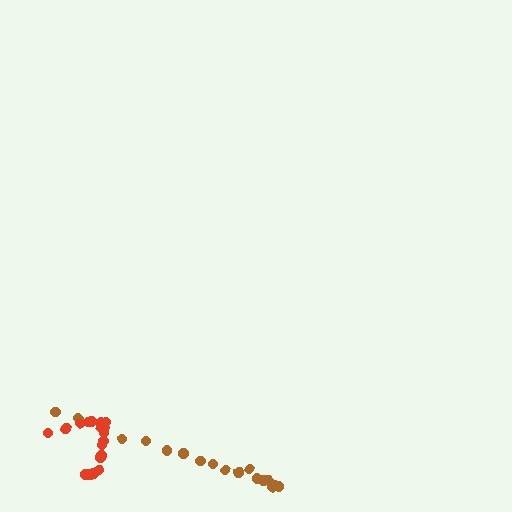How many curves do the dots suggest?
There are 2 distinct paths.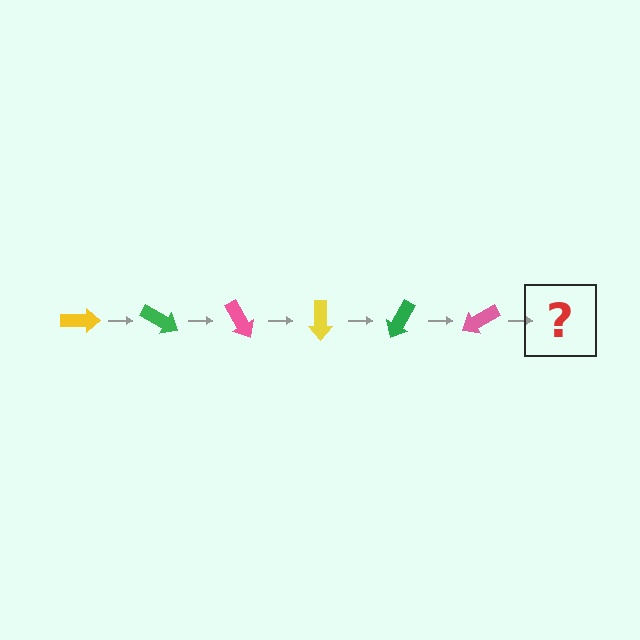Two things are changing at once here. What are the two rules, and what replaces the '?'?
The two rules are that it rotates 30 degrees each step and the color cycles through yellow, green, and pink. The '?' should be a yellow arrow, rotated 180 degrees from the start.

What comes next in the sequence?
The next element should be a yellow arrow, rotated 180 degrees from the start.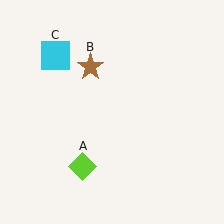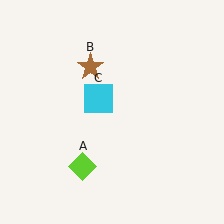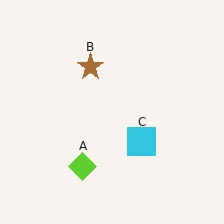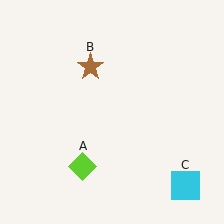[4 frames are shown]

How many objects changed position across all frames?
1 object changed position: cyan square (object C).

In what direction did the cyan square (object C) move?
The cyan square (object C) moved down and to the right.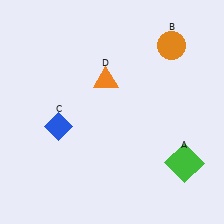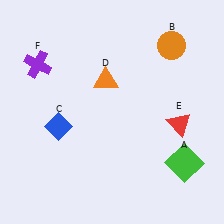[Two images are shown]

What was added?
A red triangle (E), a purple cross (F) were added in Image 2.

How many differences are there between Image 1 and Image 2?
There are 2 differences between the two images.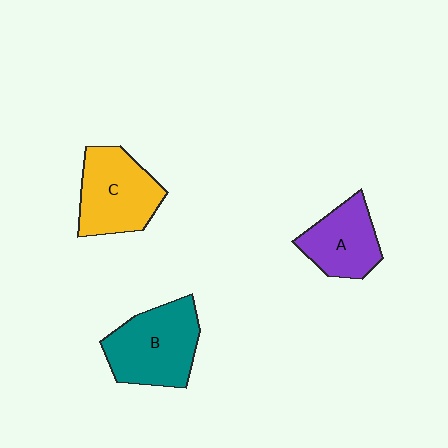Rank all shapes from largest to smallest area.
From largest to smallest: B (teal), C (yellow), A (purple).